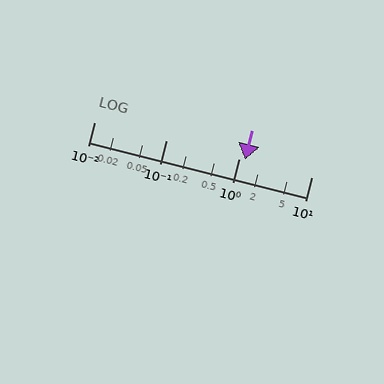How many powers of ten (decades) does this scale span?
The scale spans 3 decades, from 0.01 to 10.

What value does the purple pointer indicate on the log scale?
The pointer indicates approximately 1.2.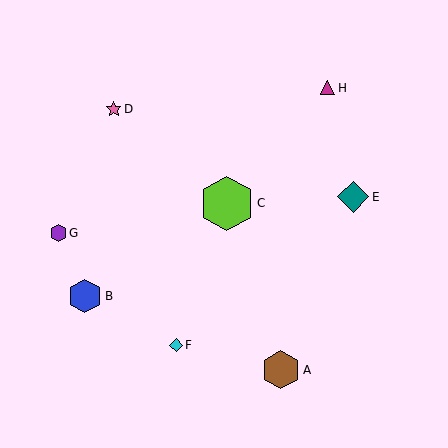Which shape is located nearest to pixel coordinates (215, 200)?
The lime hexagon (labeled C) at (227, 203) is nearest to that location.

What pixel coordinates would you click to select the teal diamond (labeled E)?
Click at (353, 197) to select the teal diamond E.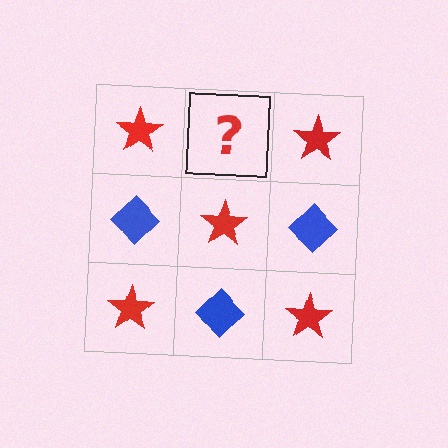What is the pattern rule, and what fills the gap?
The rule is that it alternates red star and blue diamond in a checkerboard pattern. The gap should be filled with a blue diamond.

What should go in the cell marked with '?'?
The missing cell should contain a blue diamond.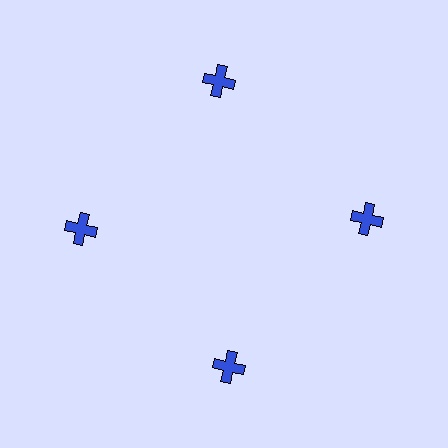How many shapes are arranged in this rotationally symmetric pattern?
There are 4 shapes, arranged in 4 groups of 1.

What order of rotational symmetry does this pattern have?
This pattern has 4-fold rotational symmetry.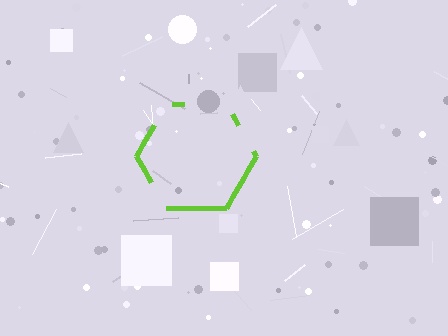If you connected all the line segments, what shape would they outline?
They would outline a hexagon.